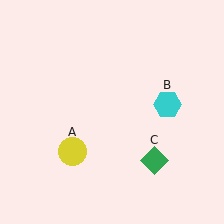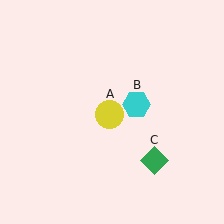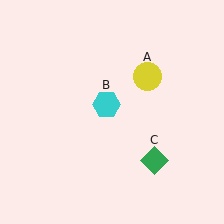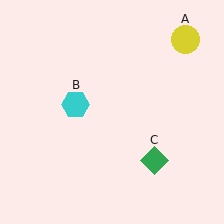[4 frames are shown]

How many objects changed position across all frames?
2 objects changed position: yellow circle (object A), cyan hexagon (object B).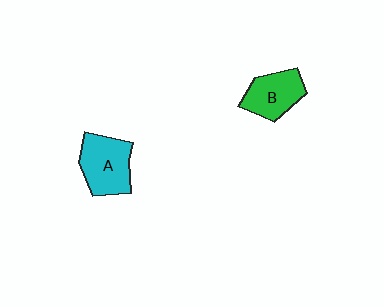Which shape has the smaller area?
Shape B (green).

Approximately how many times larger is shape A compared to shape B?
Approximately 1.2 times.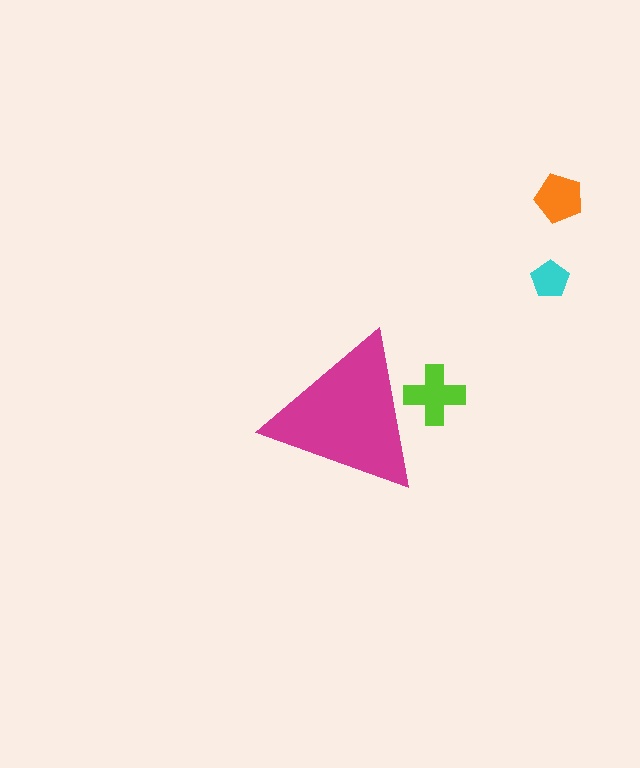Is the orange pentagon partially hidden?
No, the orange pentagon is fully visible.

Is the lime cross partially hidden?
Yes, the lime cross is partially hidden behind the magenta triangle.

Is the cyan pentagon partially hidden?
No, the cyan pentagon is fully visible.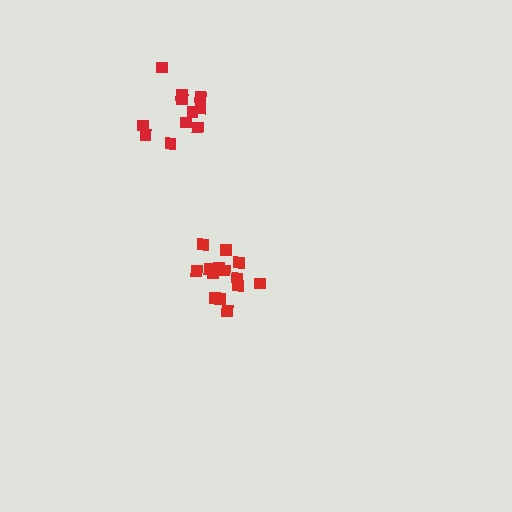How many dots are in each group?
Group 1: 15 dots, Group 2: 11 dots (26 total).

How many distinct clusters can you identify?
There are 2 distinct clusters.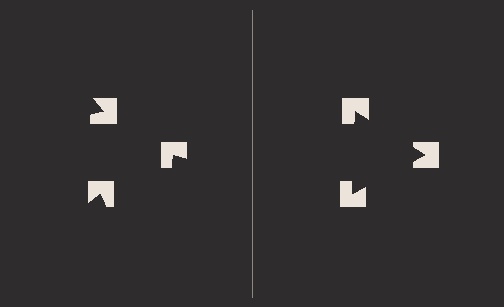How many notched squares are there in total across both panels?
6 — 3 on each side.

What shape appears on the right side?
An illusory triangle.